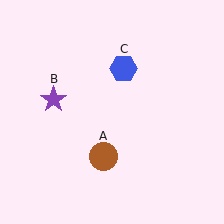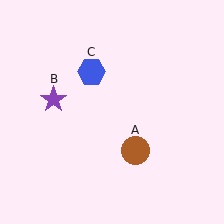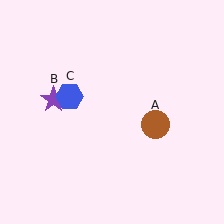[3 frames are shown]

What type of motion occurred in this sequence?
The brown circle (object A), blue hexagon (object C) rotated counterclockwise around the center of the scene.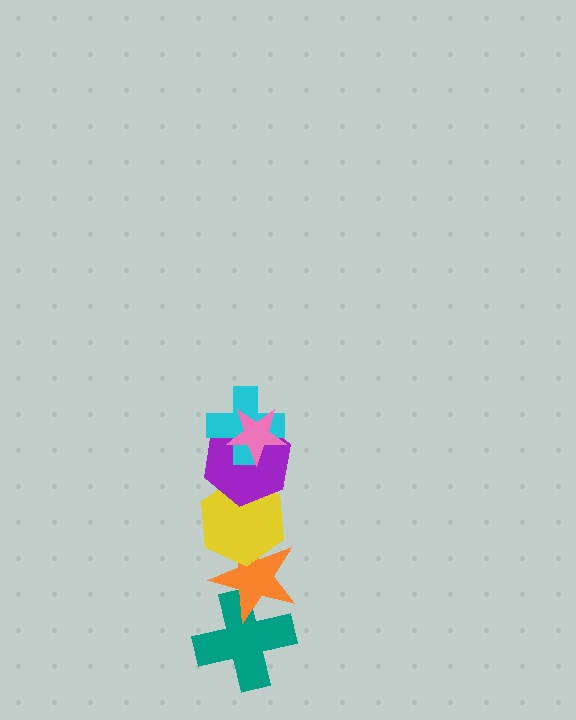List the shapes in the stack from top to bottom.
From top to bottom: the pink star, the cyan cross, the purple hexagon, the yellow hexagon, the orange star, the teal cross.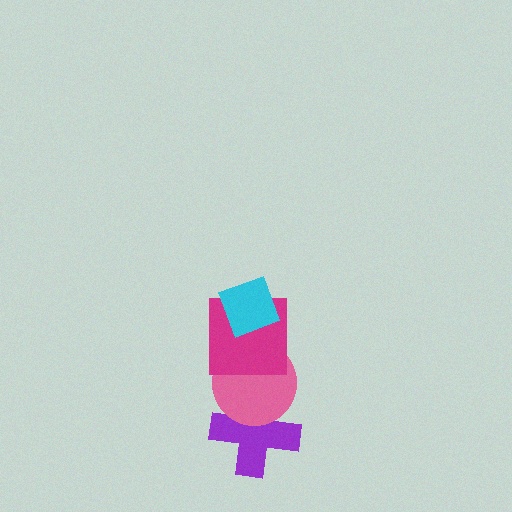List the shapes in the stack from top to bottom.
From top to bottom: the cyan diamond, the magenta square, the pink circle, the purple cross.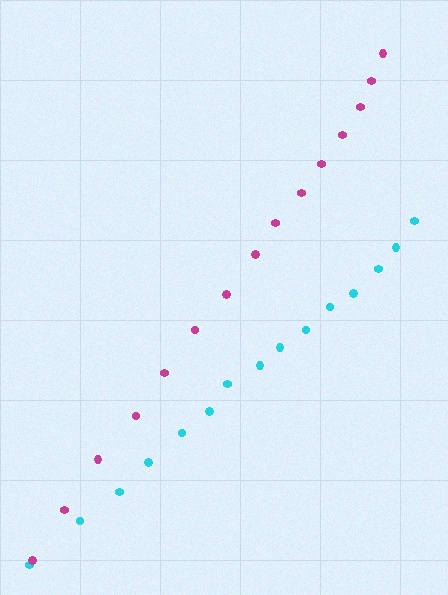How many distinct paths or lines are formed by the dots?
There are 2 distinct paths.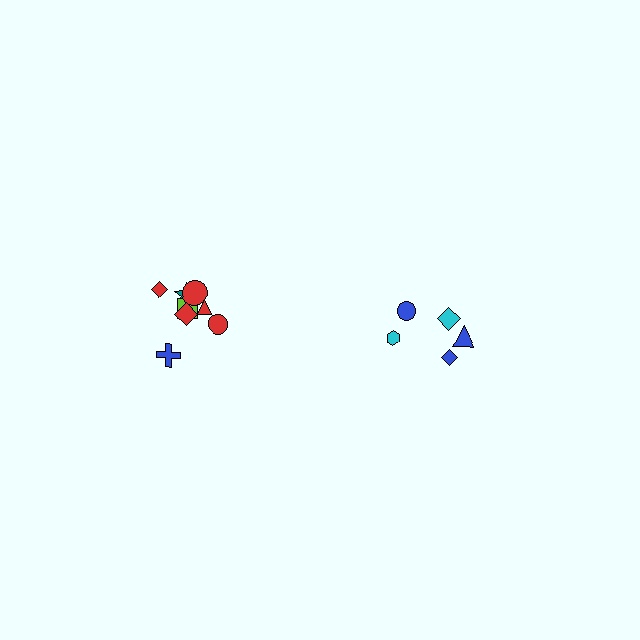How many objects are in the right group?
There are 5 objects.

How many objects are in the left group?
There are 8 objects.